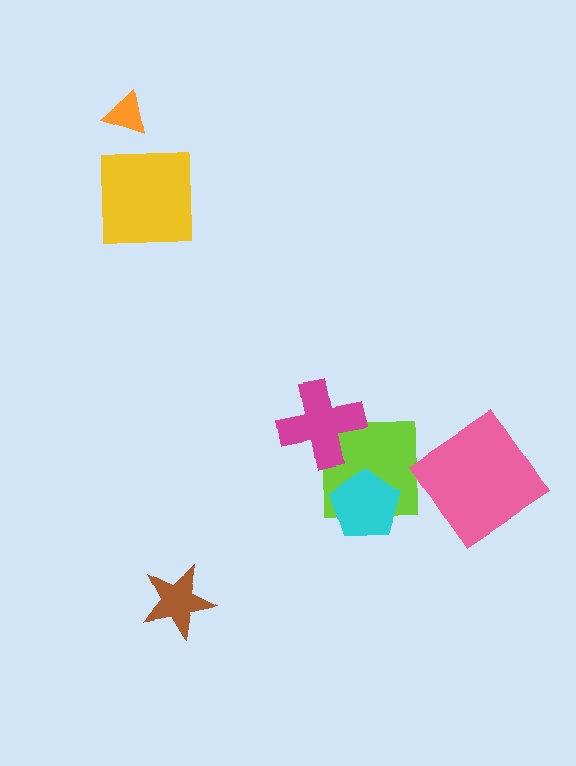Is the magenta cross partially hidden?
No, no other shape covers it.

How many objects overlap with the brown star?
0 objects overlap with the brown star.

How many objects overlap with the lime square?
2 objects overlap with the lime square.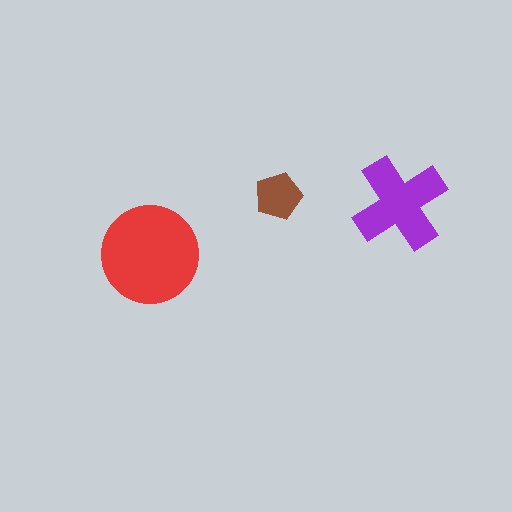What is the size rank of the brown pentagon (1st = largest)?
3rd.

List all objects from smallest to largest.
The brown pentagon, the purple cross, the red circle.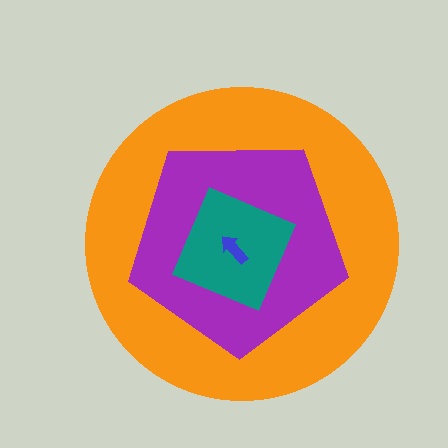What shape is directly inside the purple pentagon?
The teal diamond.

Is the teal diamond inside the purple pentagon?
Yes.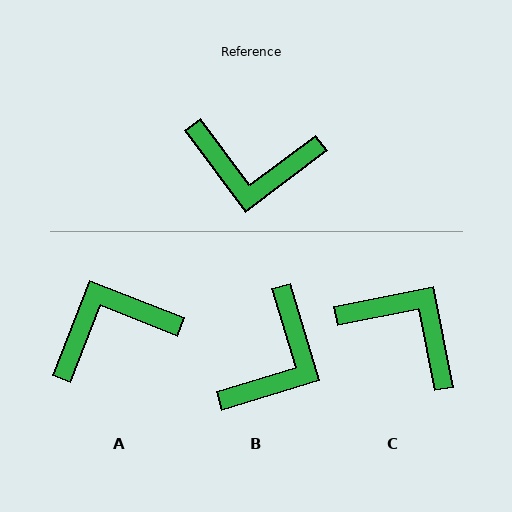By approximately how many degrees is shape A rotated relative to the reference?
Approximately 148 degrees clockwise.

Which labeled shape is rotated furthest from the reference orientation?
C, about 154 degrees away.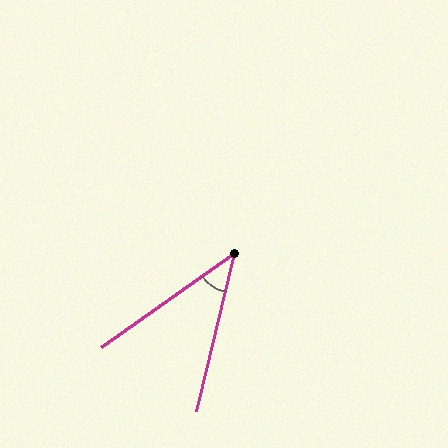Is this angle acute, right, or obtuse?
It is acute.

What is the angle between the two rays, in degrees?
Approximately 41 degrees.